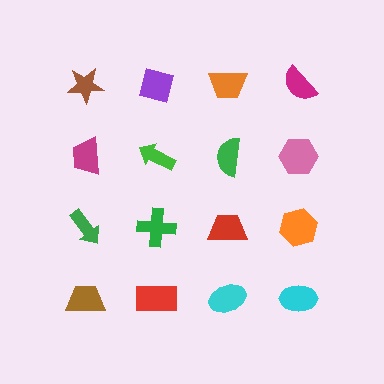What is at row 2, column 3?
A green semicircle.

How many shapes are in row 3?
4 shapes.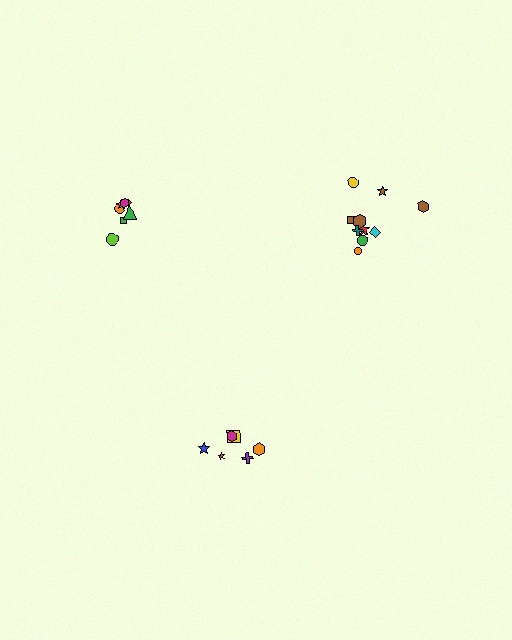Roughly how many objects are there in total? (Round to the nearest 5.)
Roughly 25 objects in total.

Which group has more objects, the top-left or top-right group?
The top-right group.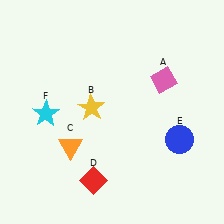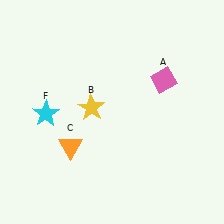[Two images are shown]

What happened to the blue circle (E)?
The blue circle (E) was removed in Image 2. It was in the bottom-right area of Image 1.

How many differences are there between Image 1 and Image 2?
There are 2 differences between the two images.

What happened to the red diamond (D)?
The red diamond (D) was removed in Image 2. It was in the bottom-left area of Image 1.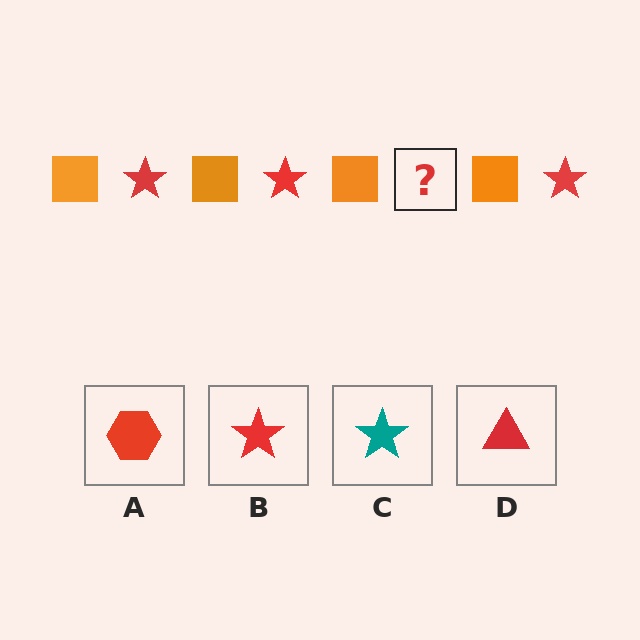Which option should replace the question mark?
Option B.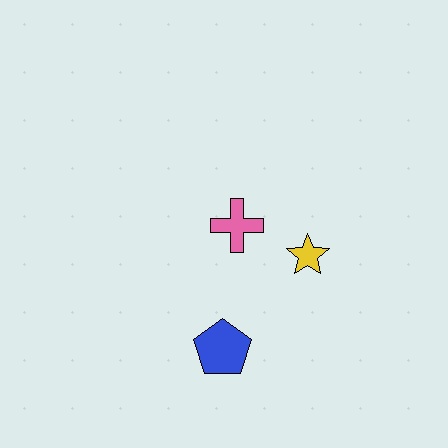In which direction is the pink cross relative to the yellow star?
The pink cross is to the left of the yellow star.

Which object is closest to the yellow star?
The pink cross is closest to the yellow star.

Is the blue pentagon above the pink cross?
No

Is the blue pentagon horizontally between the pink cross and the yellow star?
No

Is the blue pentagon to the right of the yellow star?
No